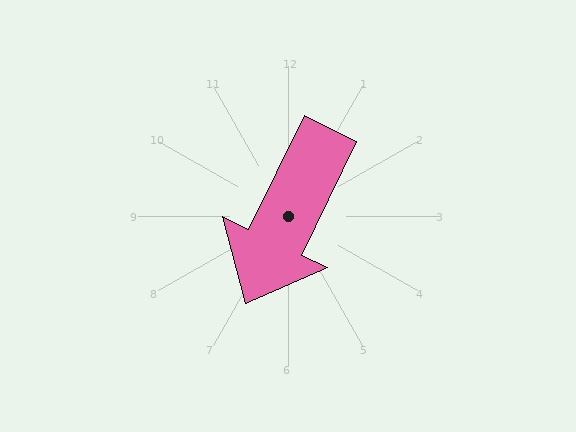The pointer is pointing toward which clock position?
Roughly 7 o'clock.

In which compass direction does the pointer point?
Southwest.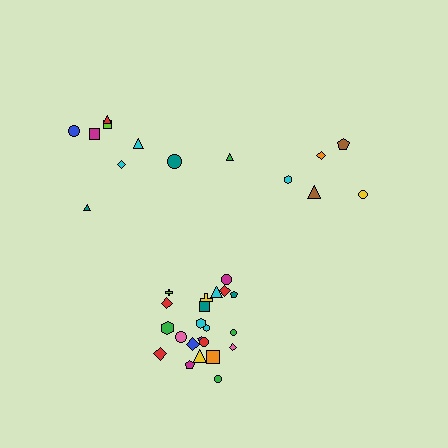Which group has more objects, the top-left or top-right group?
The top-left group.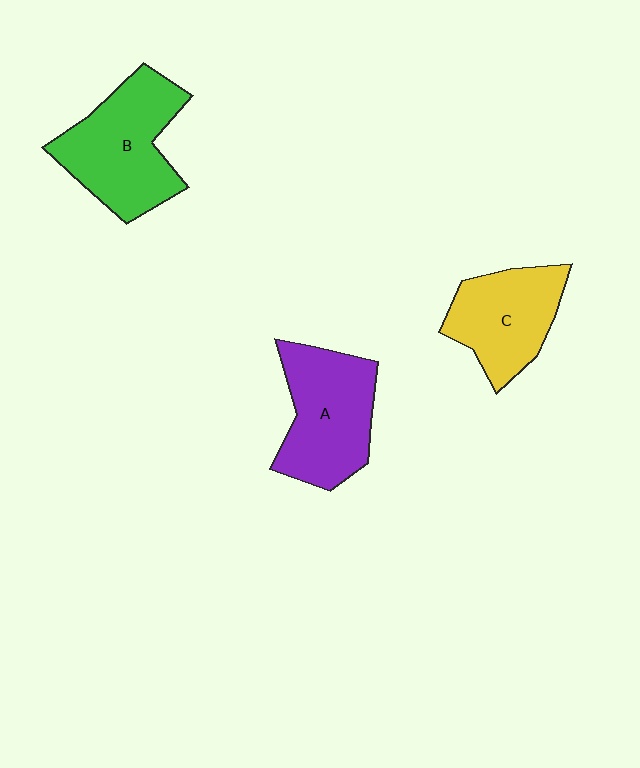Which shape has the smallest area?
Shape C (yellow).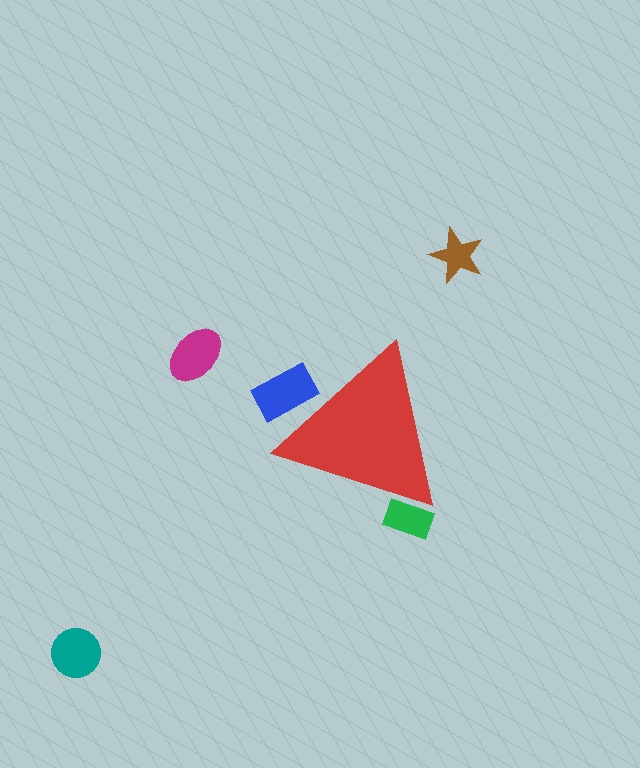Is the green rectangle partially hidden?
Yes, the green rectangle is partially hidden behind the red triangle.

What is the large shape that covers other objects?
A red triangle.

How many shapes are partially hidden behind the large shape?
2 shapes are partially hidden.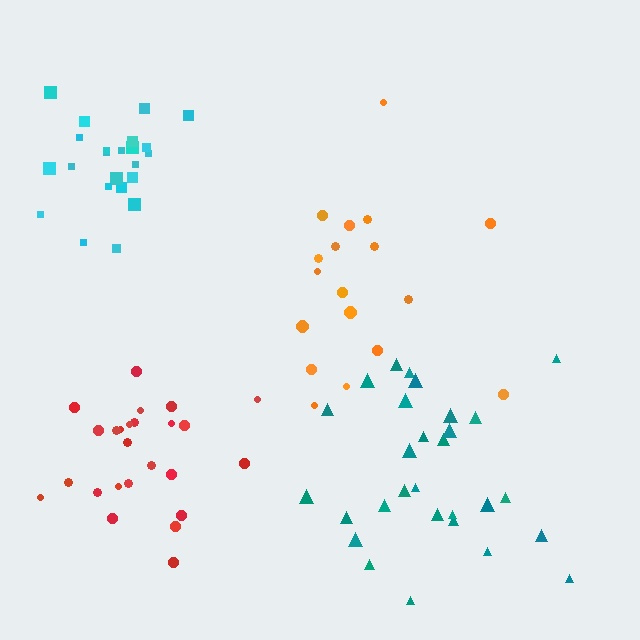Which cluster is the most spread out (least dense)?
Orange.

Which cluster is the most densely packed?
Cyan.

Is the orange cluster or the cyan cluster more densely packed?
Cyan.